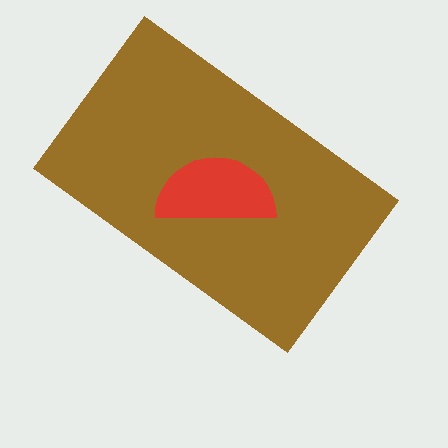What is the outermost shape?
The brown rectangle.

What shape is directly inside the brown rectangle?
The red semicircle.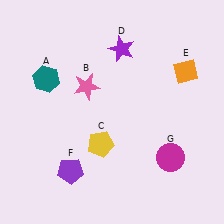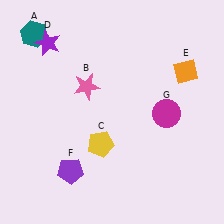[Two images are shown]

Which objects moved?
The objects that moved are: the teal hexagon (A), the purple star (D), the magenta circle (G).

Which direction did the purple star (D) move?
The purple star (D) moved left.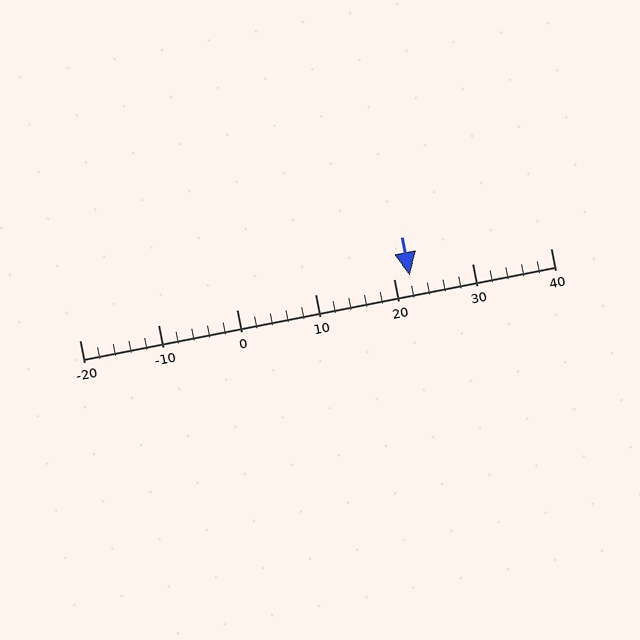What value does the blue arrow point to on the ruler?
The blue arrow points to approximately 22.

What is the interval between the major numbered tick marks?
The major tick marks are spaced 10 units apart.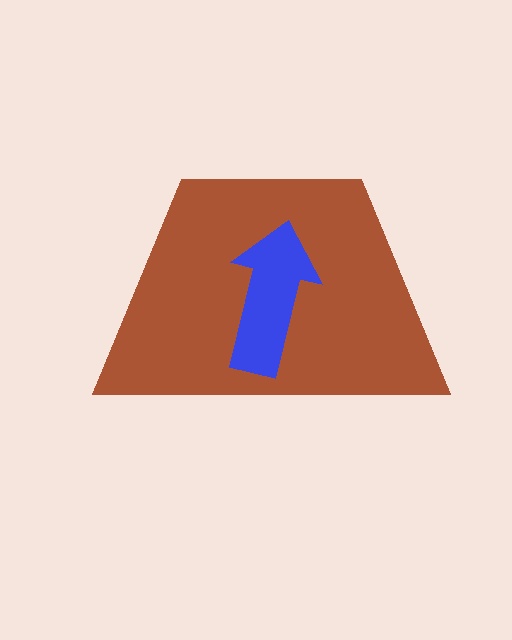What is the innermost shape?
The blue arrow.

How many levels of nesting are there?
2.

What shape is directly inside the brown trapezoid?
The blue arrow.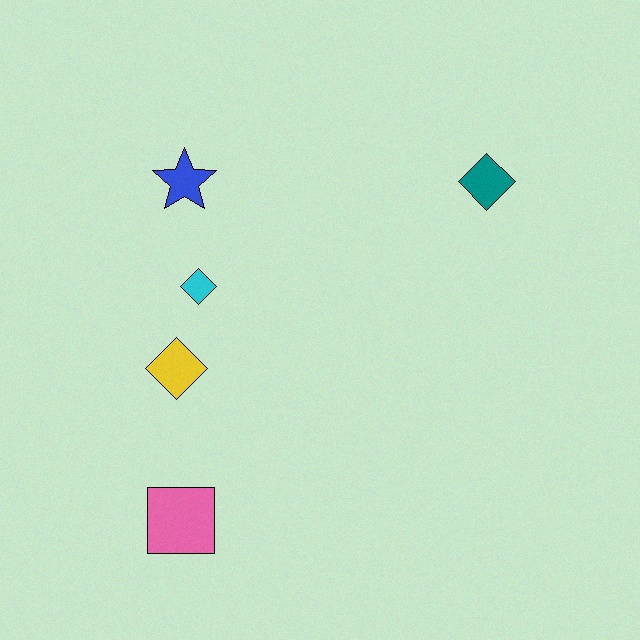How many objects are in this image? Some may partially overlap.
There are 5 objects.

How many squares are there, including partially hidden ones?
There is 1 square.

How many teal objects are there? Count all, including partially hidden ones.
There is 1 teal object.